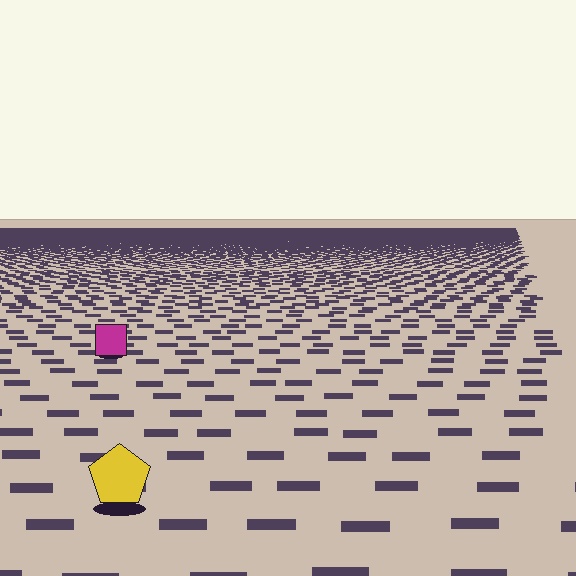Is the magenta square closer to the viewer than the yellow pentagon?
No. The yellow pentagon is closer — you can tell from the texture gradient: the ground texture is coarser near it.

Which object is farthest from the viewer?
The magenta square is farthest from the viewer. It appears smaller and the ground texture around it is denser.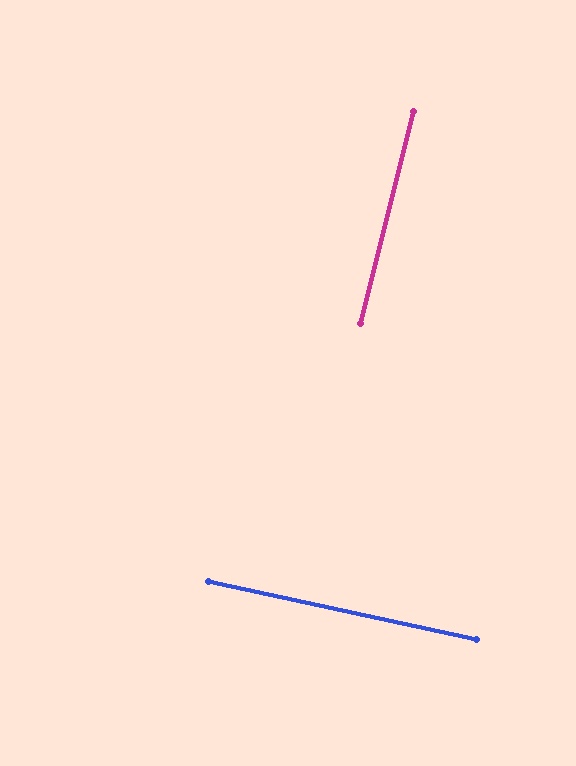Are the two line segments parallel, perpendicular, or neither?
Perpendicular — they meet at approximately 88°.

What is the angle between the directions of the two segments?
Approximately 88 degrees.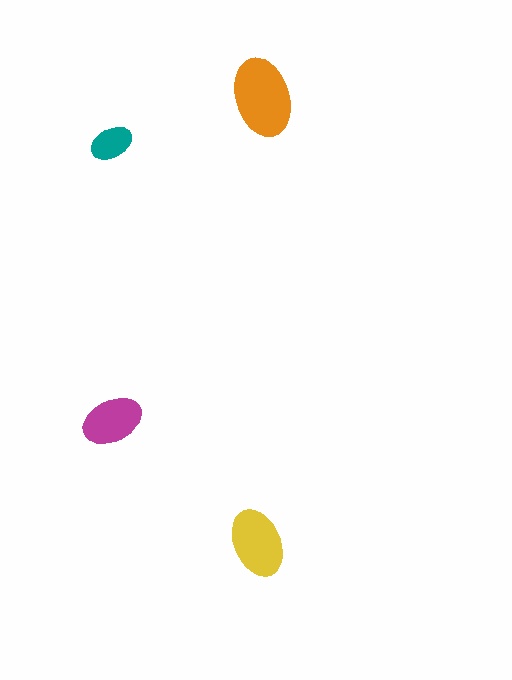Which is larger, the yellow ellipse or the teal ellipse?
The yellow one.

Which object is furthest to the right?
The orange ellipse is rightmost.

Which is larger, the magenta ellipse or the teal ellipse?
The magenta one.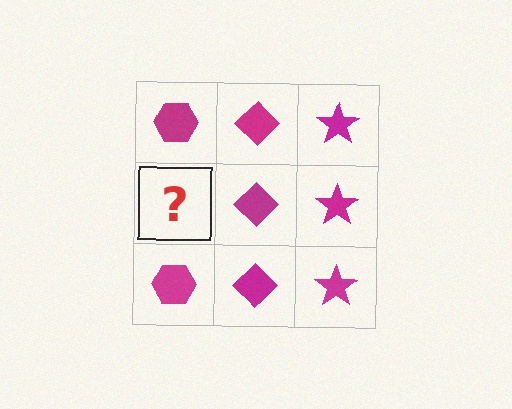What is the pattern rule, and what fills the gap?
The rule is that each column has a consistent shape. The gap should be filled with a magenta hexagon.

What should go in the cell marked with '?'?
The missing cell should contain a magenta hexagon.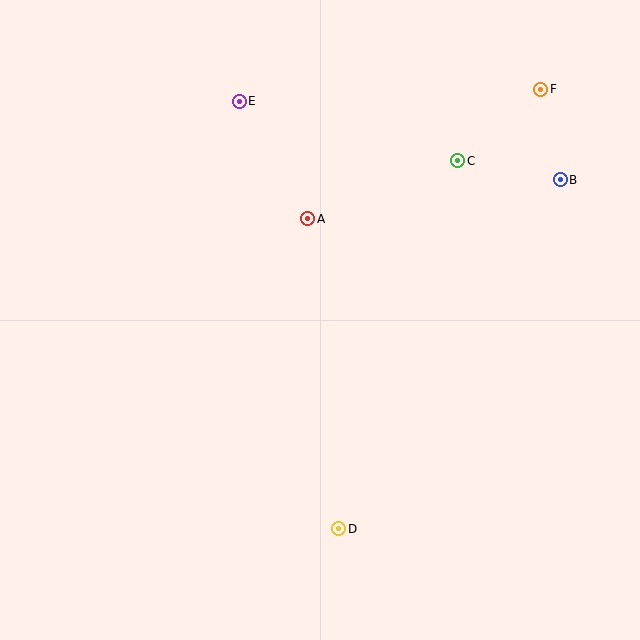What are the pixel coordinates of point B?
Point B is at (560, 180).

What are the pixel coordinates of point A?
Point A is at (308, 219).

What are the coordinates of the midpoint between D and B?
The midpoint between D and B is at (449, 354).